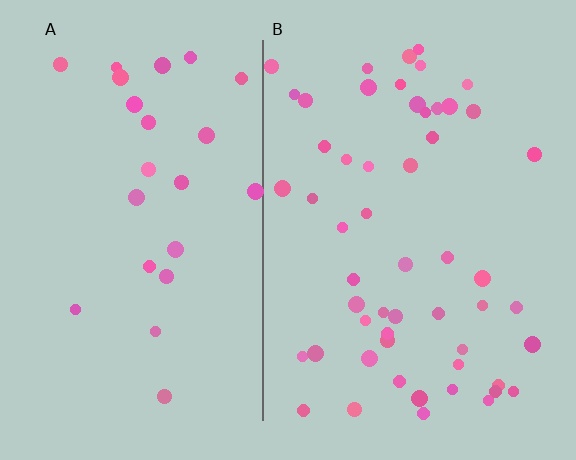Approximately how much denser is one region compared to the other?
Approximately 2.3× — region B over region A.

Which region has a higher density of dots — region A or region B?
B (the right).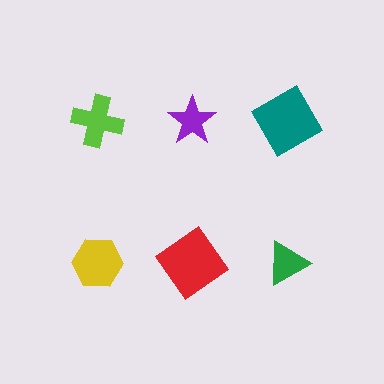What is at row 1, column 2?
A purple star.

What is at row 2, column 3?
A green triangle.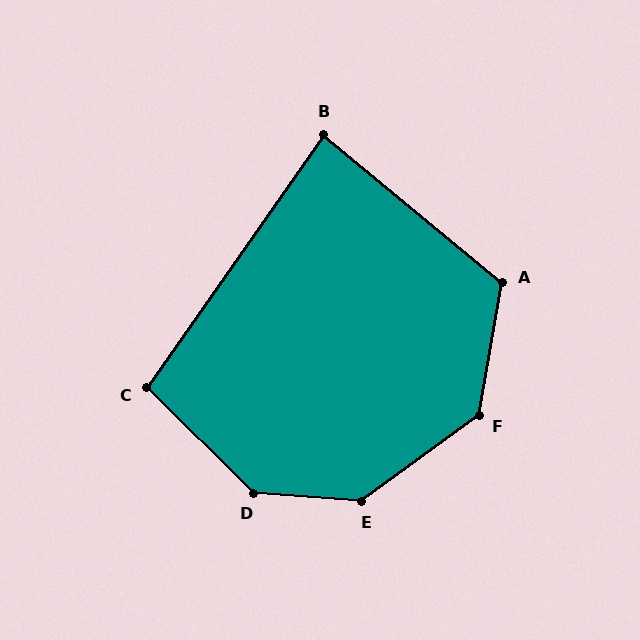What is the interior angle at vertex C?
Approximately 100 degrees (obtuse).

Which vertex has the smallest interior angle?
B, at approximately 85 degrees.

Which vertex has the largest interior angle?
E, at approximately 140 degrees.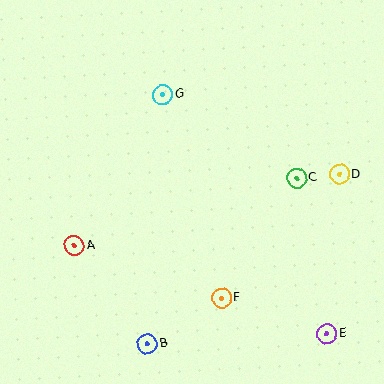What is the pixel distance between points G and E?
The distance between G and E is 290 pixels.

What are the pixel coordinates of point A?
Point A is at (74, 246).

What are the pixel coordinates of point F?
Point F is at (222, 298).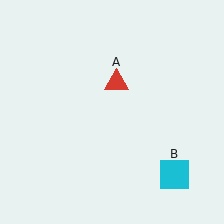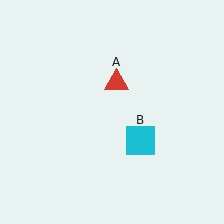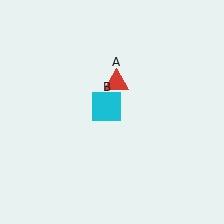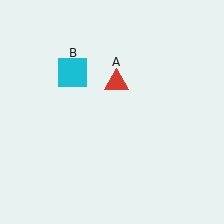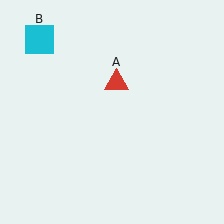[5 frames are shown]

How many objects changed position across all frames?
1 object changed position: cyan square (object B).